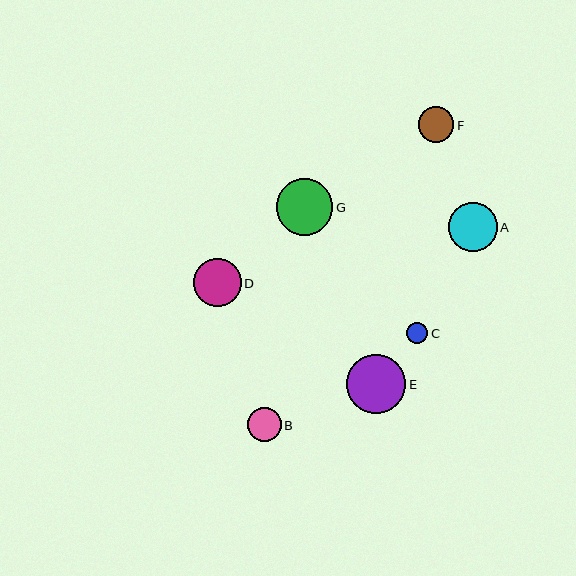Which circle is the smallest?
Circle C is the smallest with a size of approximately 21 pixels.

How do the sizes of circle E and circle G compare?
Circle E and circle G are approximately the same size.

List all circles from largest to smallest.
From largest to smallest: E, G, A, D, F, B, C.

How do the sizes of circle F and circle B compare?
Circle F and circle B are approximately the same size.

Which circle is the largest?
Circle E is the largest with a size of approximately 59 pixels.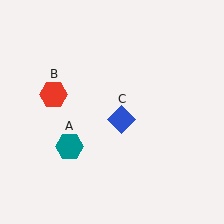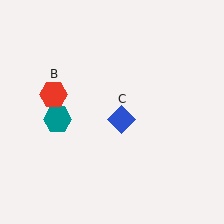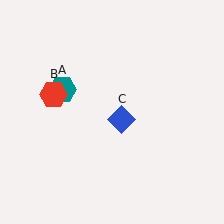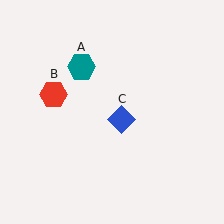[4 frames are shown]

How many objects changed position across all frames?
1 object changed position: teal hexagon (object A).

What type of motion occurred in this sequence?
The teal hexagon (object A) rotated clockwise around the center of the scene.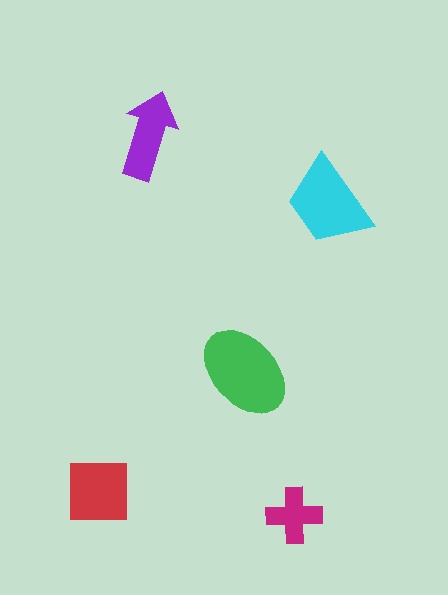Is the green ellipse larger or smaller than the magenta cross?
Larger.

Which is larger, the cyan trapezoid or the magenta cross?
The cyan trapezoid.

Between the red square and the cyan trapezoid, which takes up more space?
The cyan trapezoid.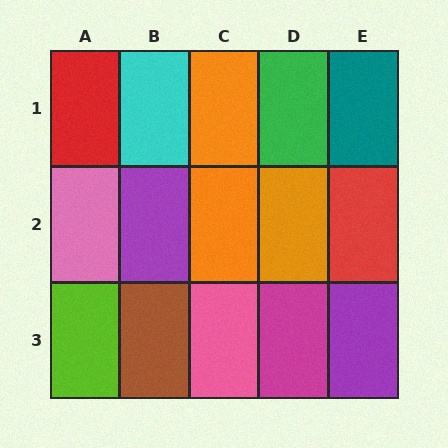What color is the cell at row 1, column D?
Green.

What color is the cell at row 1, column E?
Teal.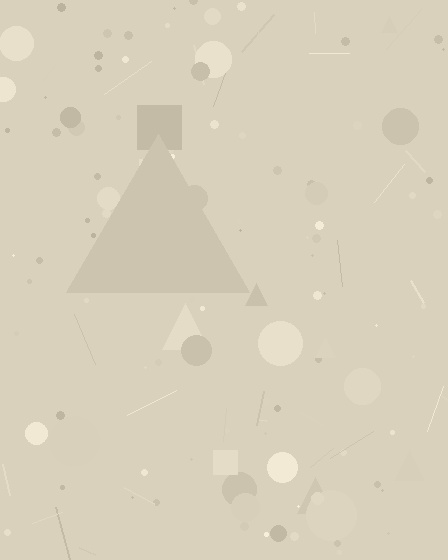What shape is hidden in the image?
A triangle is hidden in the image.